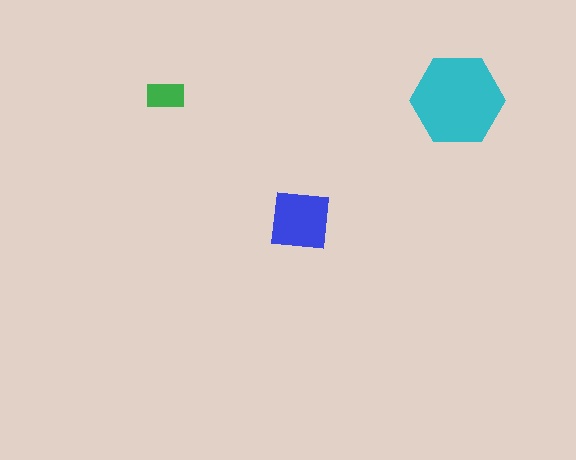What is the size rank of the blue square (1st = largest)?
2nd.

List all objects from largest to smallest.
The cyan hexagon, the blue square, the green rectangle.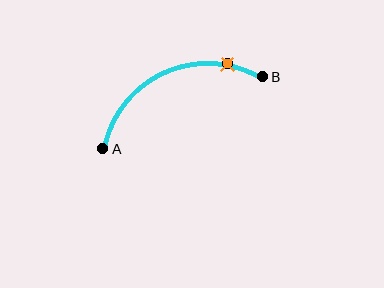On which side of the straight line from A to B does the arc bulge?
The arc bulges above the straight line connecting A and B.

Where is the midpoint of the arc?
The arc midpoint is the point on the curve farthest from the straight line joining A and B. It sits above that line.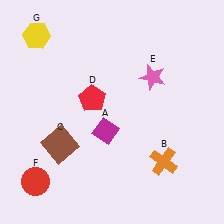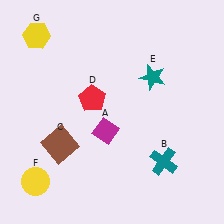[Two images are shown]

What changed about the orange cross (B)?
In Image 1, B is orange. In Image 2, it changed to teal.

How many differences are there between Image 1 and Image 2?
There are 3 differences between the two images.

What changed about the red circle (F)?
In Image 1, F is red. In Image 2, it changed to yellow.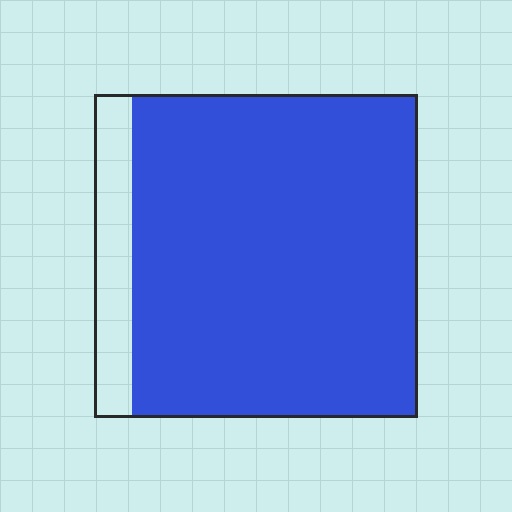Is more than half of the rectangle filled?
Yes.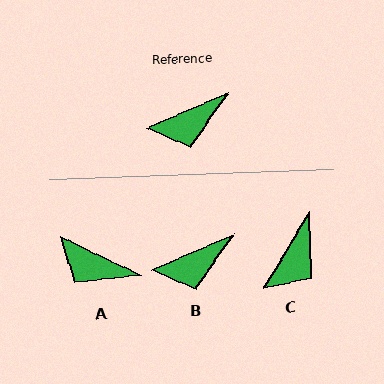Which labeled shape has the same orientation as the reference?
B.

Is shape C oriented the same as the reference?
No, it is off by about 36 degrees.